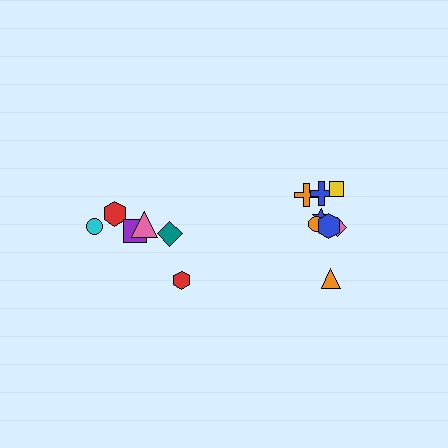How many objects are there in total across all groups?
There are 14 objects.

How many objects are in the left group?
There are 6 objects.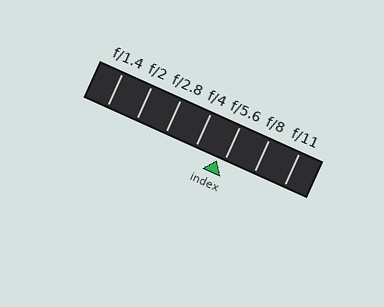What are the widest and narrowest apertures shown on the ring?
The widest aperture shown is f/1.4 and the narrowest is f/11.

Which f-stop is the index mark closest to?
The index mark is closest to f/5.6.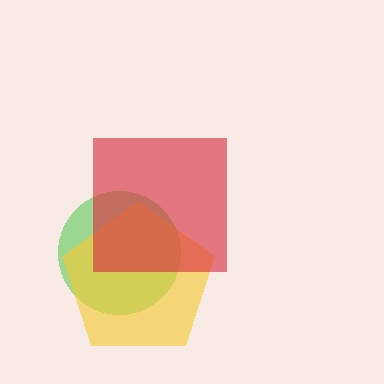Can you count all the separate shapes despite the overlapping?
Yes, there are 3 separate shapes.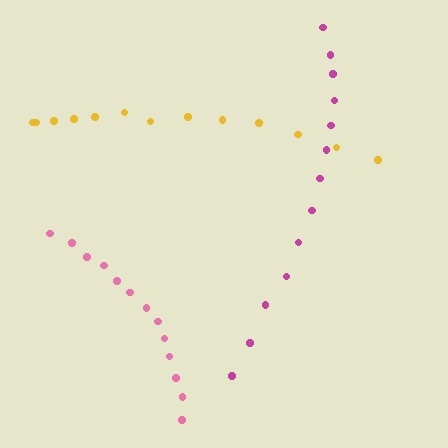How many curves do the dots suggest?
There are 3 distinct paths.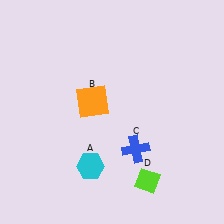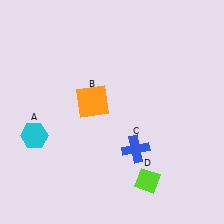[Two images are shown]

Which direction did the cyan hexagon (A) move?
The cyan hexagon (A) moved left.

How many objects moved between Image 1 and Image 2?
1 object moved between the two images.